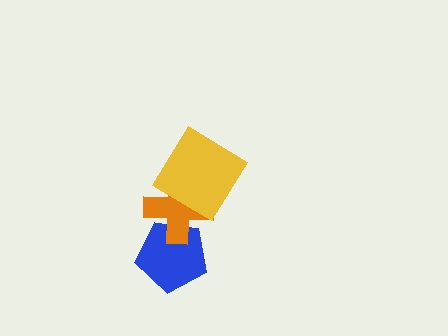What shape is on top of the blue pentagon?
The orange cross is on top of the blue pentagon.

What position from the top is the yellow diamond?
The yellow diamond is 1st from the top.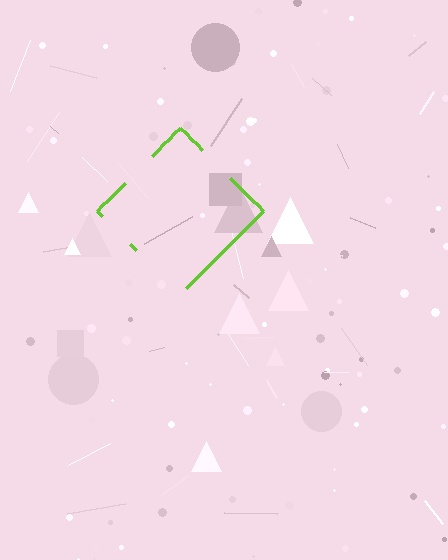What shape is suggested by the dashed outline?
The dashed outline suggests a diamond.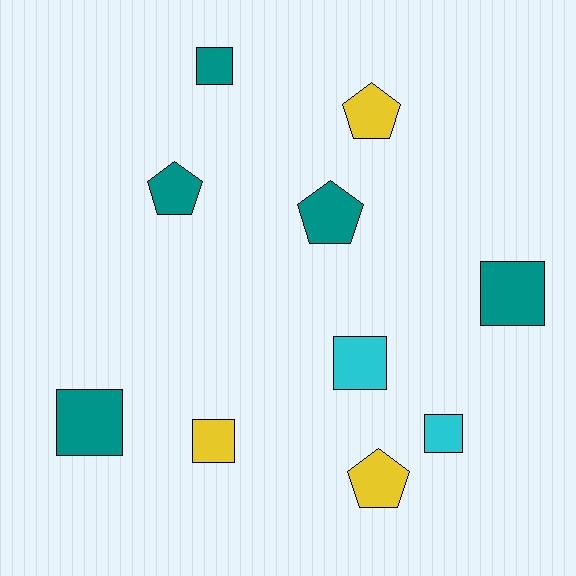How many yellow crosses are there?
There are no yellow crosses.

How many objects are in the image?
There are 10 objects.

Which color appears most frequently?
Teal, with 5 objects.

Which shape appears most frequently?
Square, with 6 objects.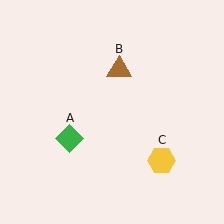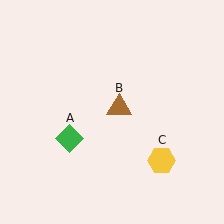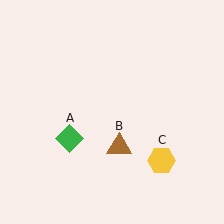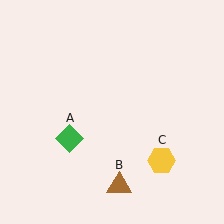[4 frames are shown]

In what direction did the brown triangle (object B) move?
The brown triangle (object B) moved down.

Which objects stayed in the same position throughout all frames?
Green diamond (object A) and yellow hexagon (object C) remained stationary.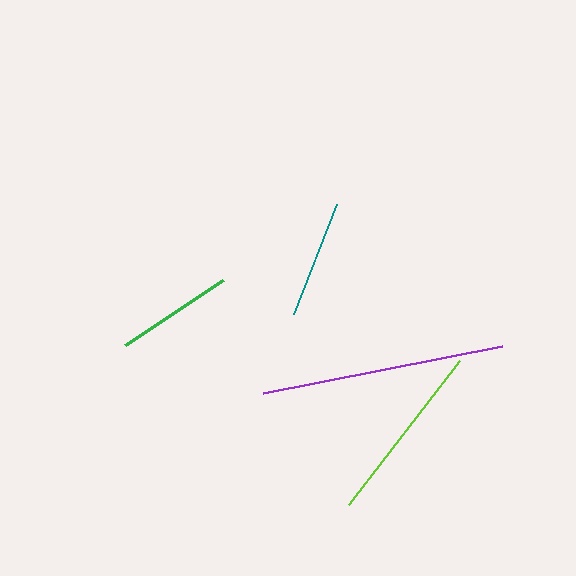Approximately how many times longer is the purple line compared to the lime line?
The purple line is approximately 1.3 times the length of the lime line.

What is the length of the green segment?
The green segment is approximately 117 pixels long.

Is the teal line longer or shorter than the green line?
The teal line is longer than the green line.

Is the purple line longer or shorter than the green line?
The purple line is longer than the green line.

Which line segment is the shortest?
The green line is the shortest at approximately 117 pixels.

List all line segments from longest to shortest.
From longest to shortest: purple, lime, teal, green.